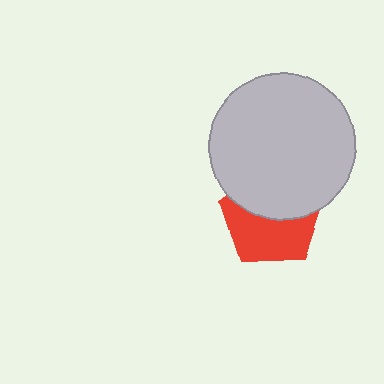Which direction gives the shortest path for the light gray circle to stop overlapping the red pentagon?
Moving up gives the shortest separation.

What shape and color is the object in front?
The object in front is a light gray circle.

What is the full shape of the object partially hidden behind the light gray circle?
The partially hidden object is a red pentagon.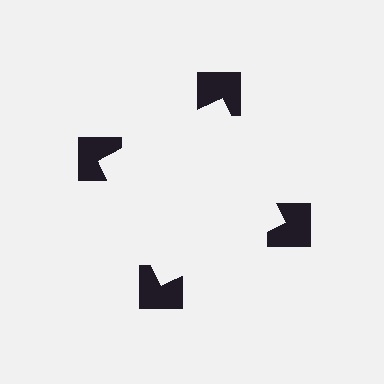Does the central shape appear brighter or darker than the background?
It typically appears slightly brighter than the background, even though no actual brightness change is drawn.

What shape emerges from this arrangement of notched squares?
An illusory square — its edges are inferred from the aligned wedge cuts in the notched squares, not physically drawn.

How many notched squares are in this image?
There are 4 — one at each vertex of the illusory square.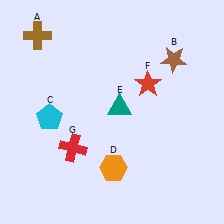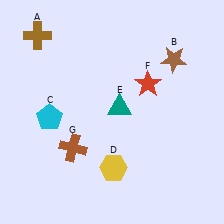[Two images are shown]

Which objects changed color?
D changed from orange to yellow. G changed from red to brown.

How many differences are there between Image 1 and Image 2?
There are 2 differences between the two images.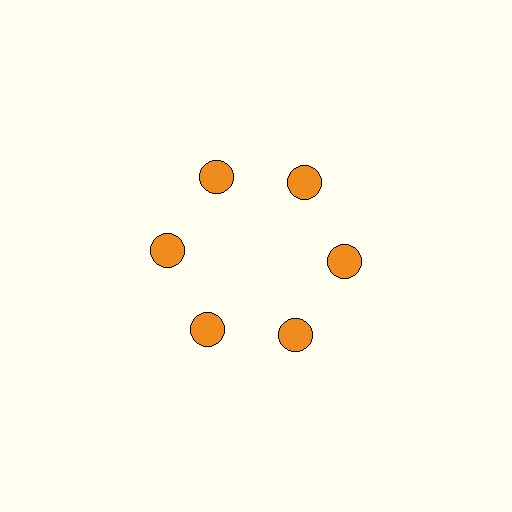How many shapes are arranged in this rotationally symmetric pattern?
There are 6 shapes, arranged in 6 groups of 1.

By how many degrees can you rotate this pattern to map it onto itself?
The pattern maps onto itself every 60 degrees of rotation.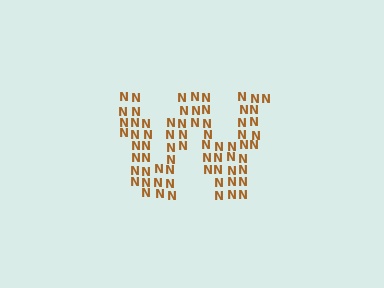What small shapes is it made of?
It is made of small letter N's.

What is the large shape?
The large shape is the letter W.